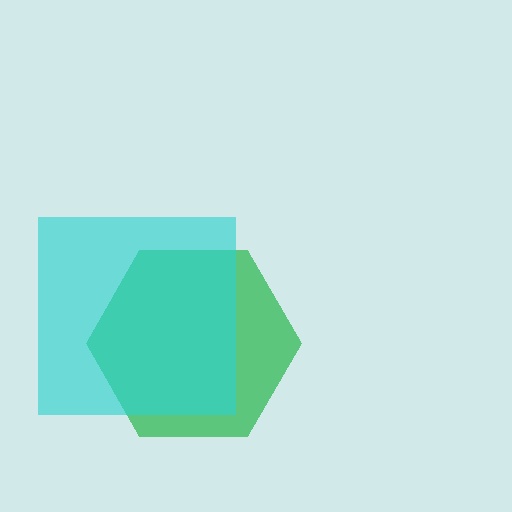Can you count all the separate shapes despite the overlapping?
Yes, there are 2 separate shapes.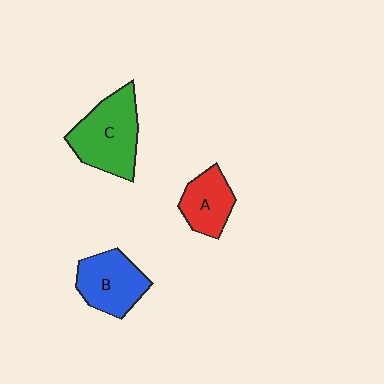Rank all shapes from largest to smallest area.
From largest to smallest: C (green), B (blue), A (red).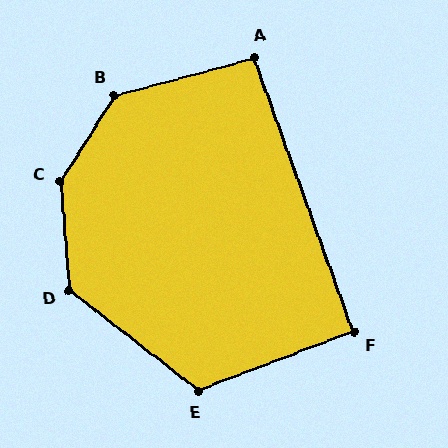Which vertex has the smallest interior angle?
F, at approximately 91 degrees.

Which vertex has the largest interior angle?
C, at approximately 144 degrees.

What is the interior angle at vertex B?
Approximately 137 degrees (obtuse).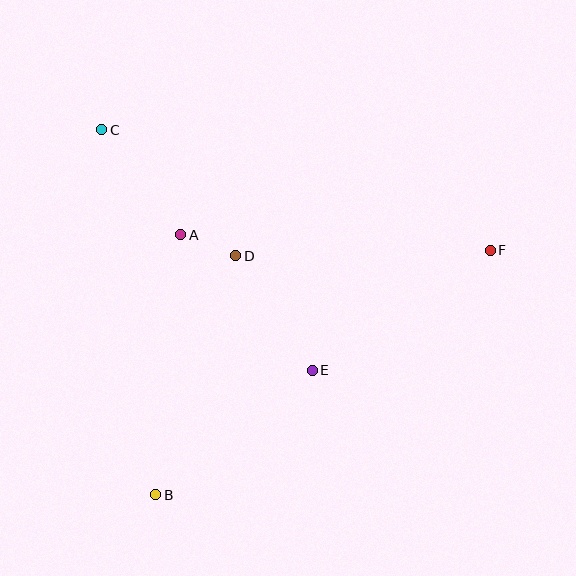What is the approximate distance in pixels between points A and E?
The distance between A and E is approximately 189 pixels.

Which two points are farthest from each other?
Points B and F are farthest from each other.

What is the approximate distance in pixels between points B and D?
The distance between B and D is approximately 252 pixels.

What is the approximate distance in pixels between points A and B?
The distance between A and B is approximately 261 pixels.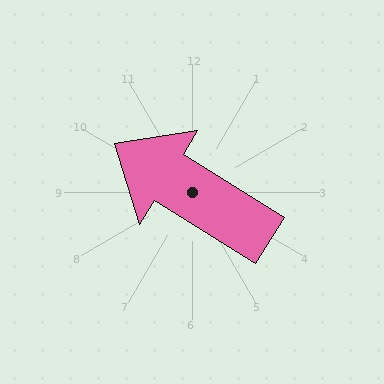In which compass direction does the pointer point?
Northwest.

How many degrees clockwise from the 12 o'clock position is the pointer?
Approximately 302 degrees.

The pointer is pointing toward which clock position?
Roughly 10 o'clock.